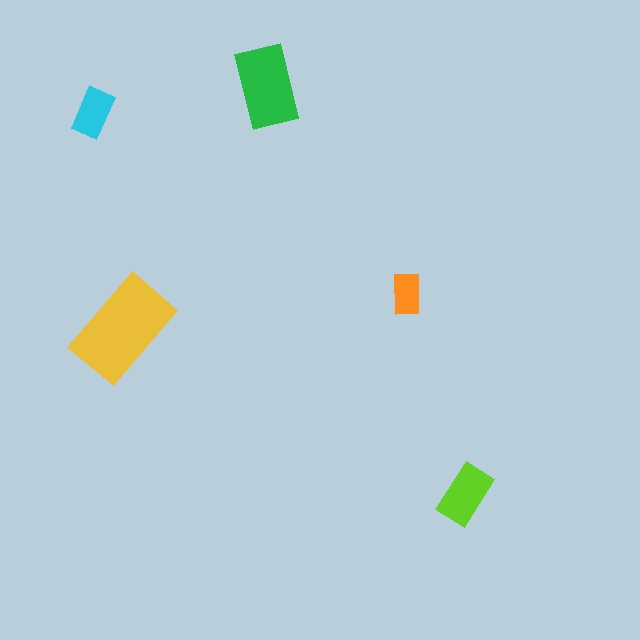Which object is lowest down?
The lime rectangle is bottommost.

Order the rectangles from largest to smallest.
the yellow one, the green one, the lime one, the cyan one, the orange one.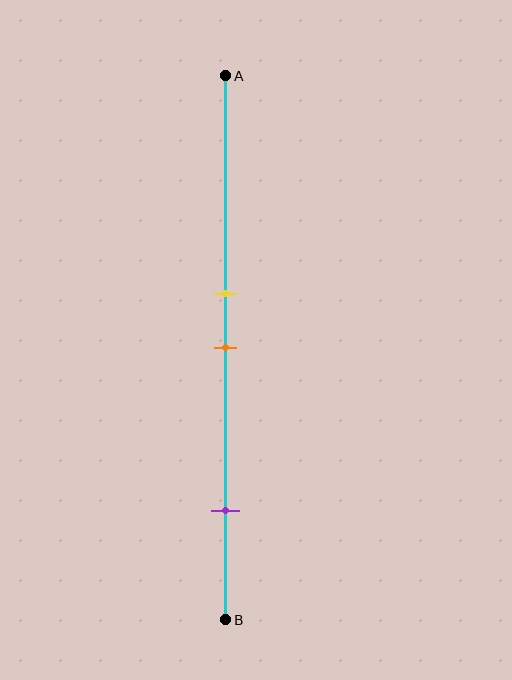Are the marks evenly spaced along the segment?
No, the marks are not evenly spaced.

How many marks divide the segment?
There are 3 marks dividing the segment.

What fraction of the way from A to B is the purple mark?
The purple mark is approximately 80% (0.8) of the way from A to B.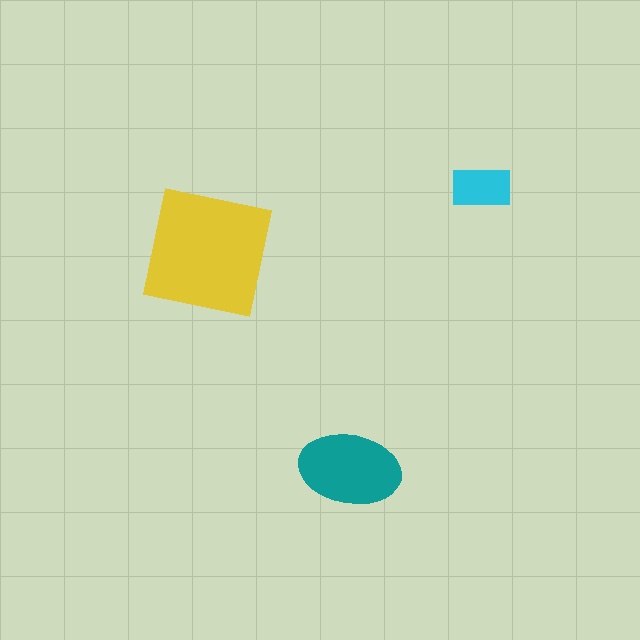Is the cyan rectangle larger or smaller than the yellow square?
Smaller.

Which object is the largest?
The yellow square.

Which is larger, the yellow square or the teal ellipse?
The yellow square.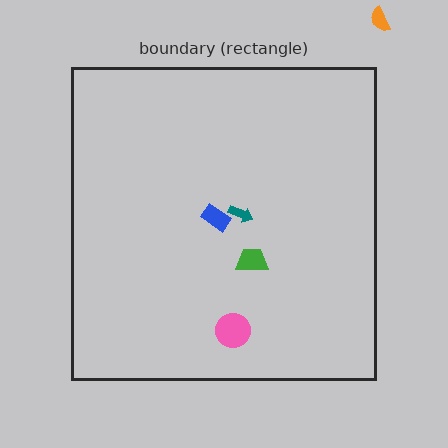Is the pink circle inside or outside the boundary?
Inside.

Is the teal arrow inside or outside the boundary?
Inside.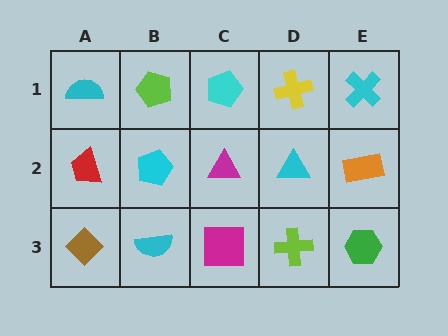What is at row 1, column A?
A cyan semicircle.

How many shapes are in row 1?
5 shapes.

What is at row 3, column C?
A magenta square.